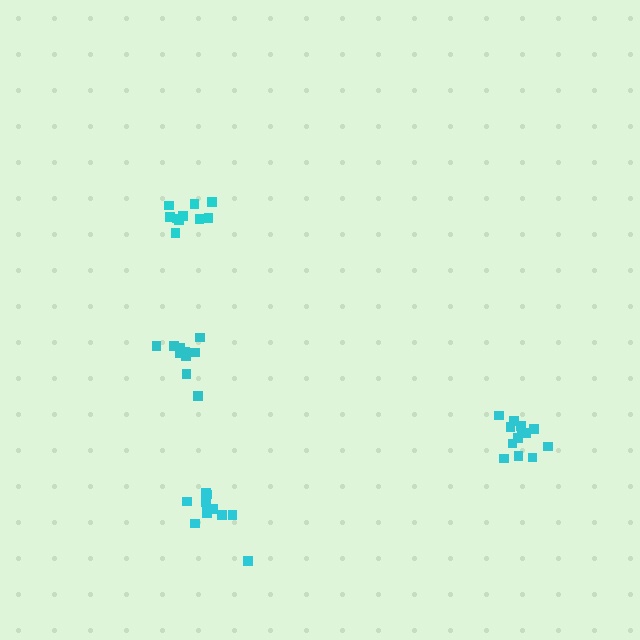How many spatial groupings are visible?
There are 4 spatial groupings.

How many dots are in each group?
Group 1: 13 dots, Group 2: 11 dots, Group 3: 10 dots, Group 4: 10 dots (44 total).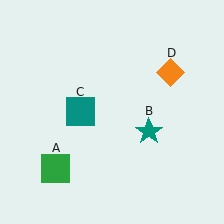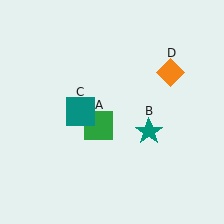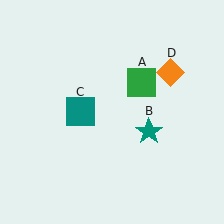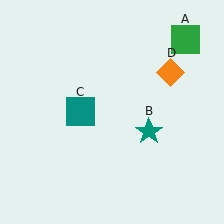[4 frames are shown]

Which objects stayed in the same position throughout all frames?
Teal star (object B) and teal square (object C) and orange diamond (object D) remained stationary.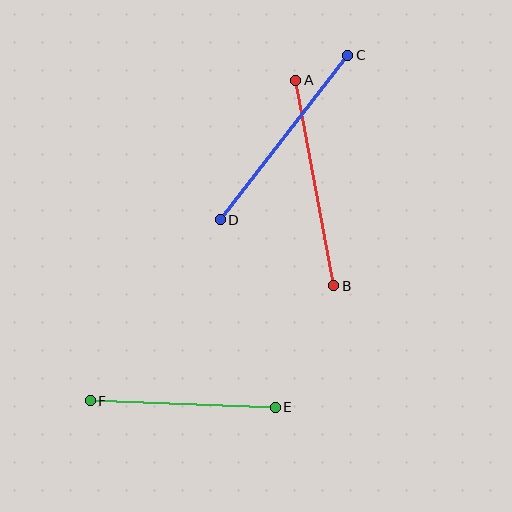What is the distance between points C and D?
The distance is approximately 208 pixels.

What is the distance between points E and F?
The distance is approximately 185 pixels.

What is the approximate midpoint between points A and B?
The midpoint is at approximately (315, 183) pixels.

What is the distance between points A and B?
The distance is approximately 209 pixels.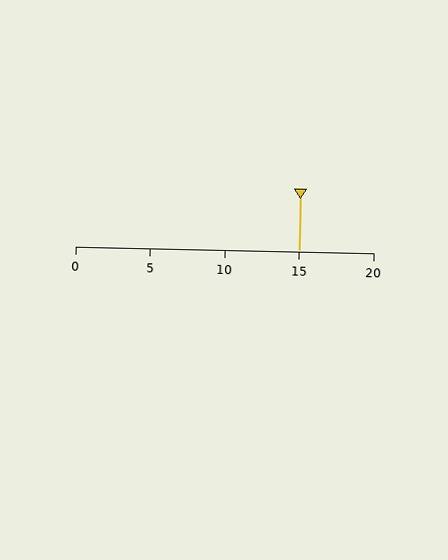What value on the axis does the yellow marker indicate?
The marker indicates approximately 15.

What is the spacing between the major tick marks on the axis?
The major ticks are spaced 5 apart.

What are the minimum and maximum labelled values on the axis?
The axis runs from 0 to 20.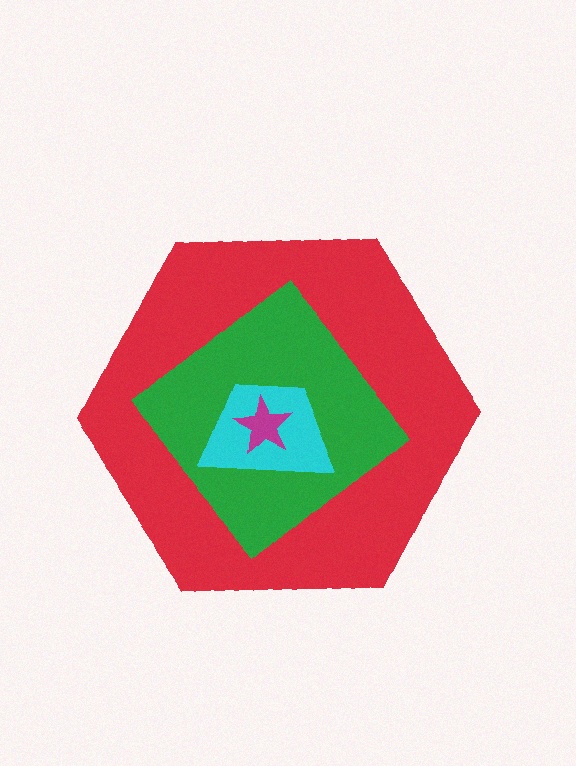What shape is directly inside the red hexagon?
The green diamond.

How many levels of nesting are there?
4.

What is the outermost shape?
The red hexagon.